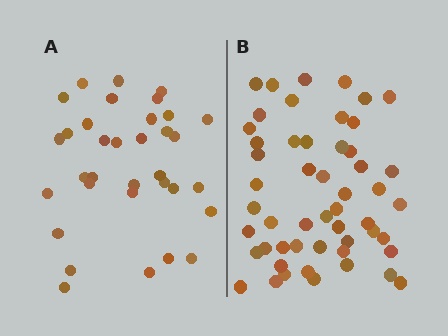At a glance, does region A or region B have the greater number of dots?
Region B (the right region) has more dots.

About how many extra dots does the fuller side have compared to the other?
Region B has approximately 20 more dots than region A.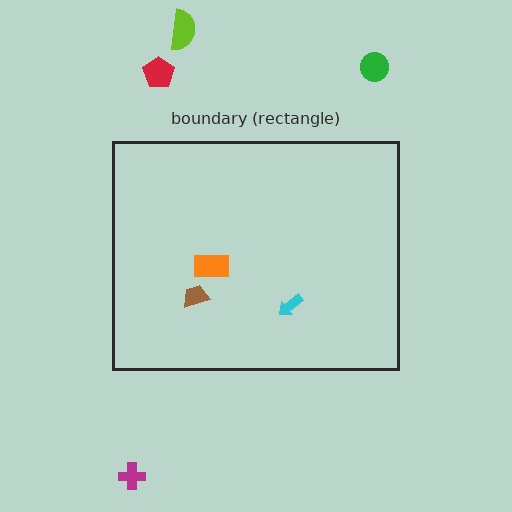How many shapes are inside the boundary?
3 inside, 4 outside.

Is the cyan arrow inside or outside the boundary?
Inside.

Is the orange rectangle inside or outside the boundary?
Inside.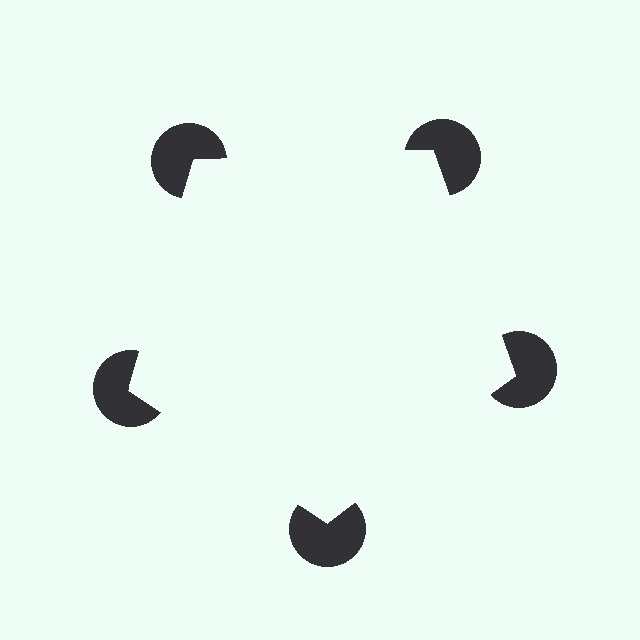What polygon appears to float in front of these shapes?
An illusory pentagon — its edges are inferred from the aligned wedge cuts in the pac-man discs, not physically drawn.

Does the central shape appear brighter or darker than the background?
It typically appears slightly brighter than the background, even though no actual brightness change is drawn.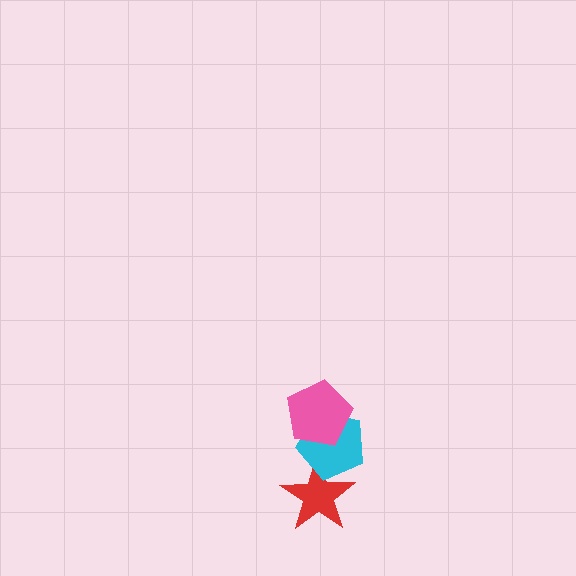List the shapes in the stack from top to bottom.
From top to bottom: the pink pentagon, the cyan pentagon, the red star.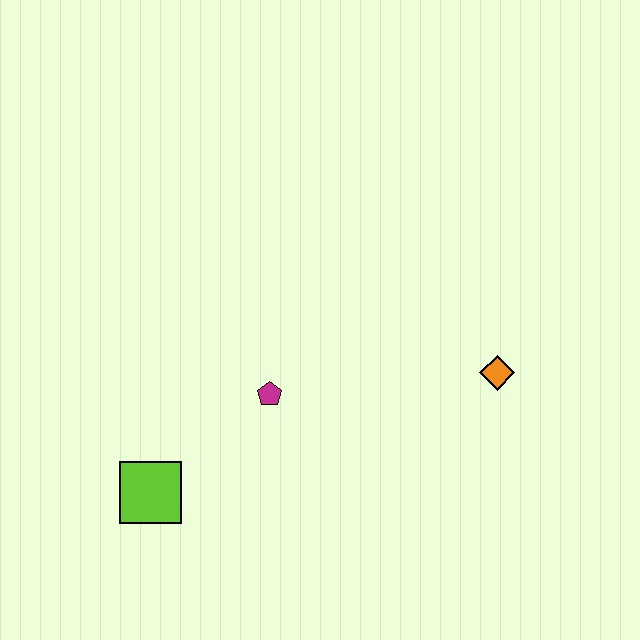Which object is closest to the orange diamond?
The magenta pentagon is closest to the orange diamond.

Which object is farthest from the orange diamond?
The lime square is farthest from the orange diamond.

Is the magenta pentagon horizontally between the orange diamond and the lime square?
Yes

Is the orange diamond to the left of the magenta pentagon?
No